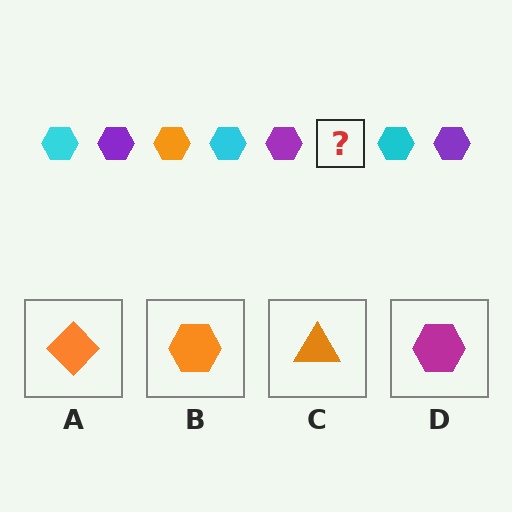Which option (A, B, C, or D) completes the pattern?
B.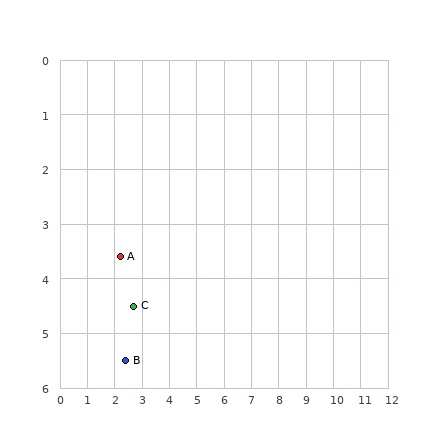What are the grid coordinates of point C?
Point C is at approximately (2.7, 4.5).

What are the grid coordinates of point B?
Point B is at approximately (2.4, 5.5).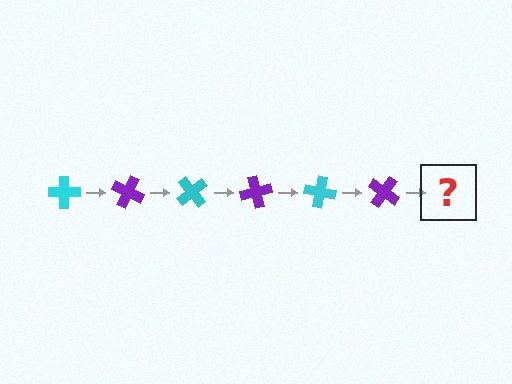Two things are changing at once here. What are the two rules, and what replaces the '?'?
The two rules are that it rotates 25 degrees each step and the color cycles through cyan and purple. The '?' should be a cyan cross, rotated 150 degrees from the start.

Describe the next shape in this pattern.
It should be a cyan cross, rotated 150 degrees from the start.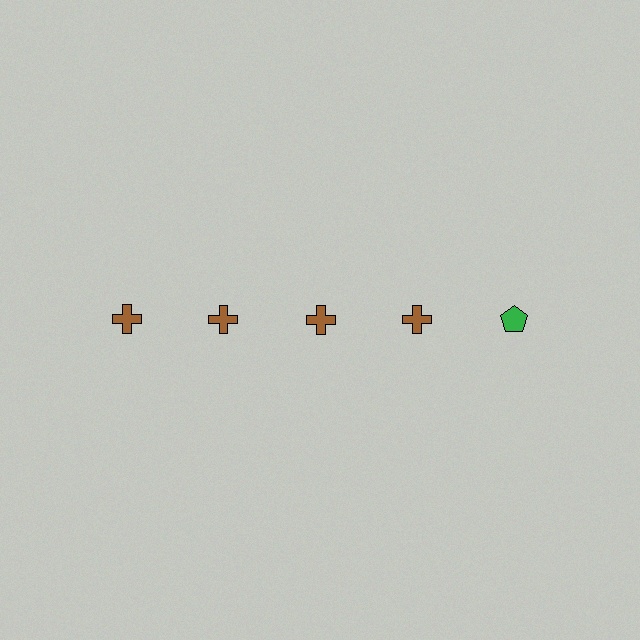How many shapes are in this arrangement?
There are 5 shapes arranged in a grid pattern.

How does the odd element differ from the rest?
It differs in both color (green instead of brown) and shape (pentagon instead of cross).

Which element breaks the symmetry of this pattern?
The green pentagon in the top row, rightmost column breaks the symmetry. All other shapes are brown crosses.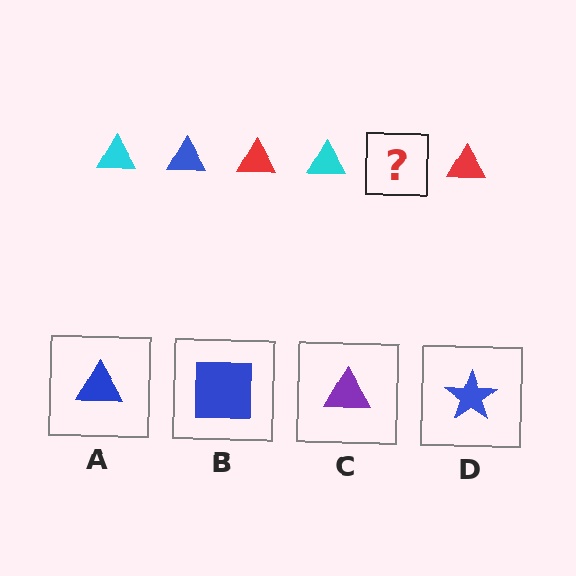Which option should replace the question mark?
Option A.